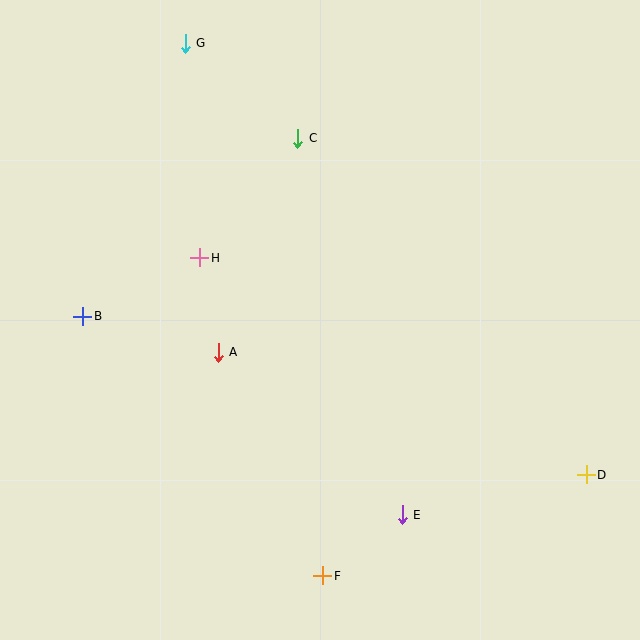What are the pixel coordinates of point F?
Point F is at (323, 576).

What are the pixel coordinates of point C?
Point C is at (298, 138).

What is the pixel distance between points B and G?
The distance between B and G is 292 pixels.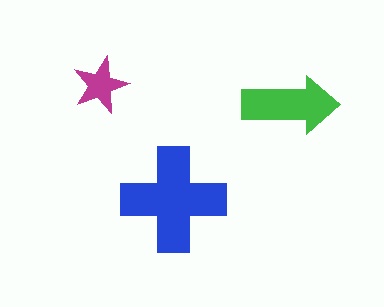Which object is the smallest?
The magenta star.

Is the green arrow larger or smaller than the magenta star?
Larger.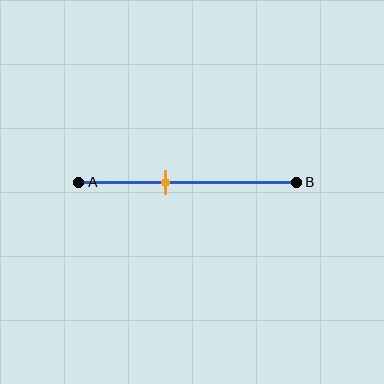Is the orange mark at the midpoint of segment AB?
No, the mark is at about 40% from A, not at the 50% midpoint.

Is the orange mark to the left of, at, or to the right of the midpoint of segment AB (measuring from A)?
The orange mark is to the left of the midpoint of segment AB.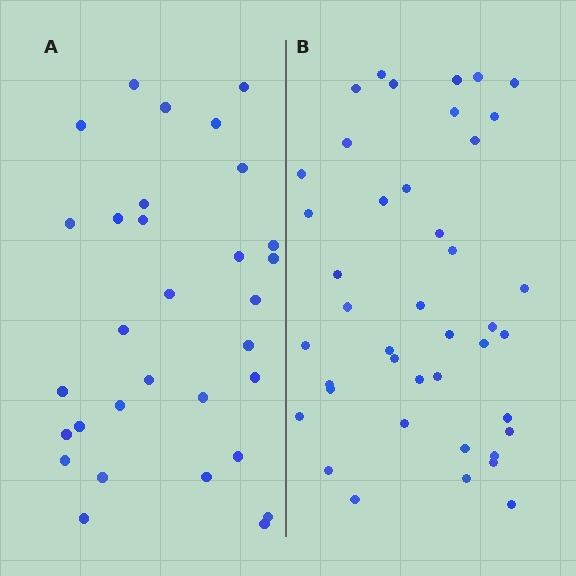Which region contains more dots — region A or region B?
Region B (the right region) has more dots.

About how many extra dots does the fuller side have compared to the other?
Region B has roughly 12 or so more dots than region A.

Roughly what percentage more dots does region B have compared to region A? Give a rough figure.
About 35% more.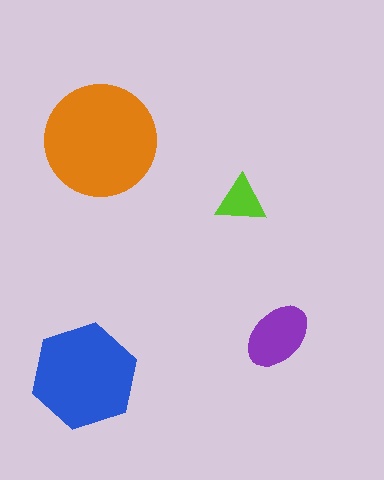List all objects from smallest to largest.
The lime triangle, the purple ellipse, the blue hexagon, the orange circle.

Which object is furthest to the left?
The blue hexagon is leftmost.